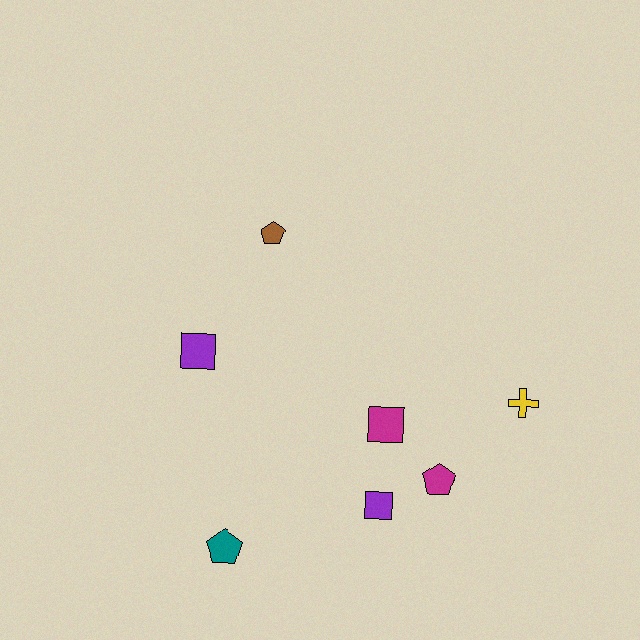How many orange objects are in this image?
There are no orange objects.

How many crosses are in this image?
There is 1 cross.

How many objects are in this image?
There are 7 objects.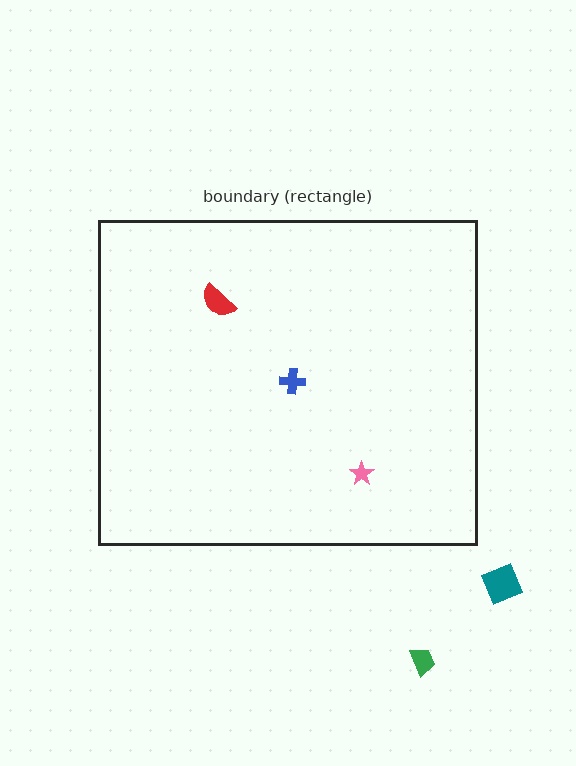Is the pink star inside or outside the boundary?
Inside.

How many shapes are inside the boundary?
3 inside, 2 outside.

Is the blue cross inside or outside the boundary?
Inside.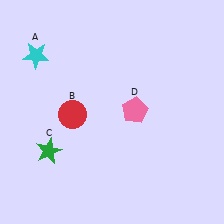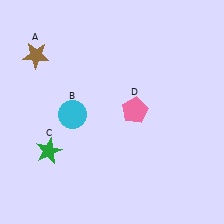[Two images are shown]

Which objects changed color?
A changed from cyan to brown. B changed from red to cyan.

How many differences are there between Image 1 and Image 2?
There are 2 differences between the two images.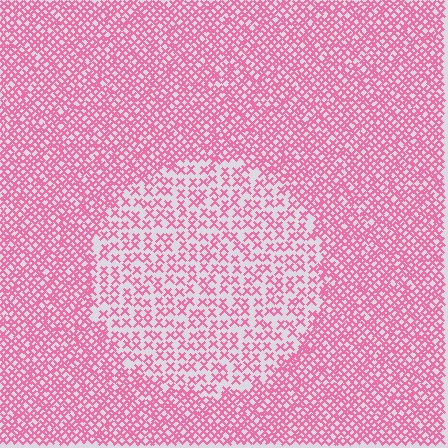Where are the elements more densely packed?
The elements are more densely packed outside the circle boundary.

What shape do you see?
I see a circle.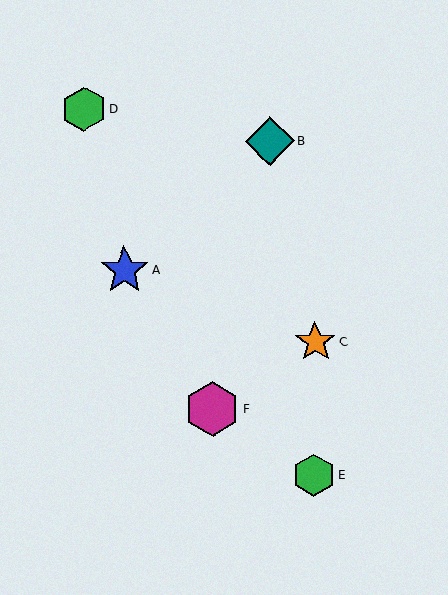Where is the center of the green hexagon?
The center of the green hexagon is at (84, 109).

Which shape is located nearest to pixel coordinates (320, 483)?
The green hexagon (labeled E) at (314, 475) is nearest to that location.